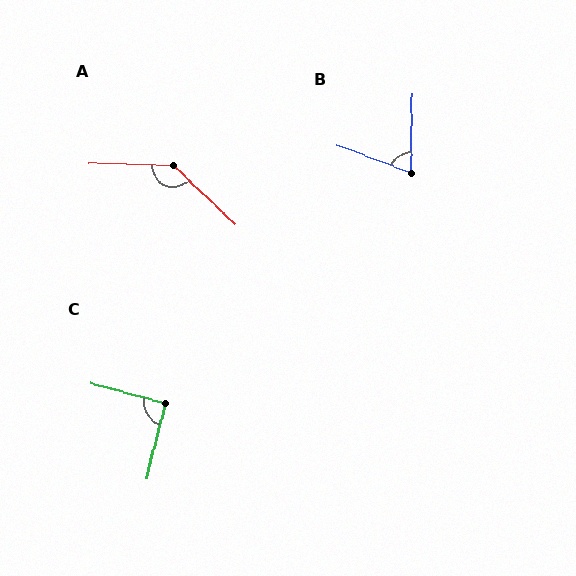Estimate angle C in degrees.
Approximately 91 degrees.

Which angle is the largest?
A, at approximately 137 degrees.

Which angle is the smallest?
B, at approximately 70 degrees.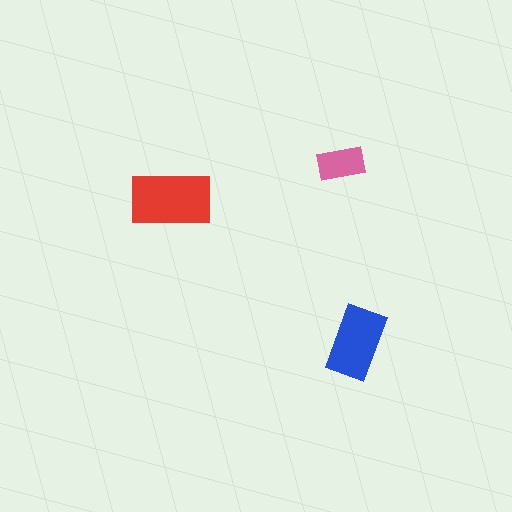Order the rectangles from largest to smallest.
the red one, the blue one, the pink one.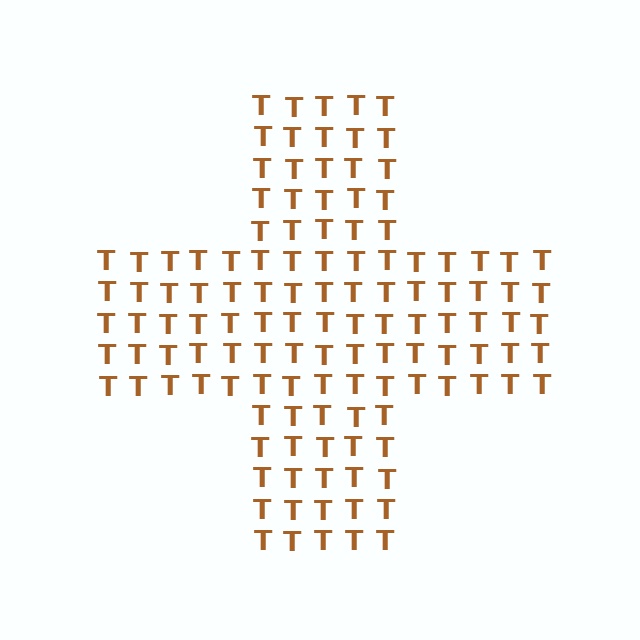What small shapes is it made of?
It is made of small letter T's.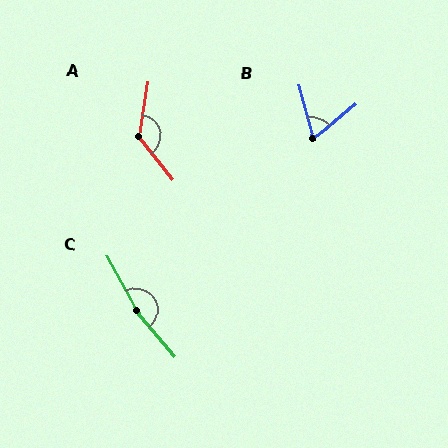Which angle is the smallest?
B, at approximately 65 degrees.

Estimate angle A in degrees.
Approximately 133 degrees.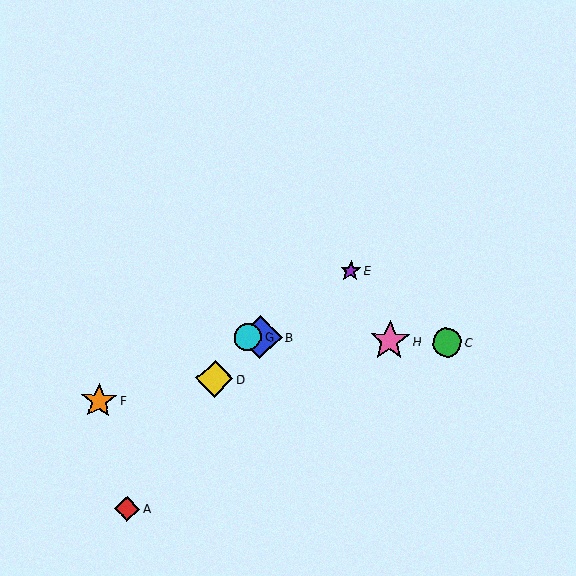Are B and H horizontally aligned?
Yes, both are at y≈337.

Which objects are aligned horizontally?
Objects B, C, G, H are aligned horizontally.